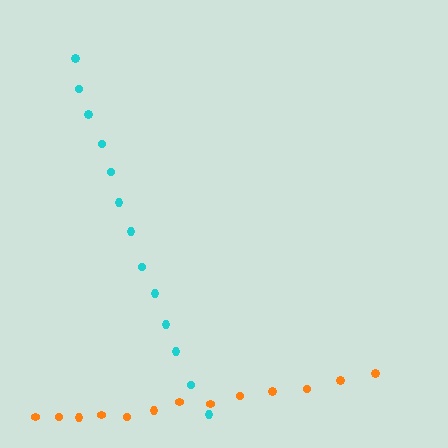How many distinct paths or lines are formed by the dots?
There are 2 distinct paths.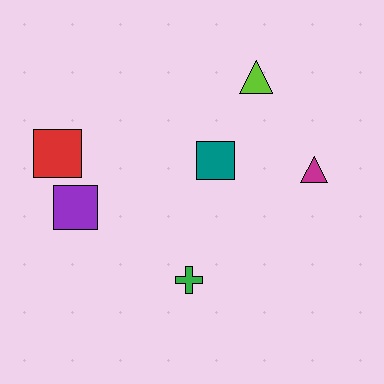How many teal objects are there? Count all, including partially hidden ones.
There is 1 teal object.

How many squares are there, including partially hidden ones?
There are 3 squares.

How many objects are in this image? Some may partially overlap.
There are 6 objects.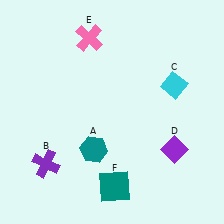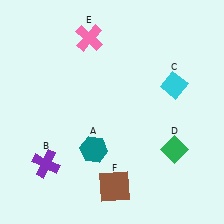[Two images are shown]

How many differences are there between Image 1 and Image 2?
There are 2 differences between the two images.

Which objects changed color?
D changed from purple to green. F changed from teal to brown.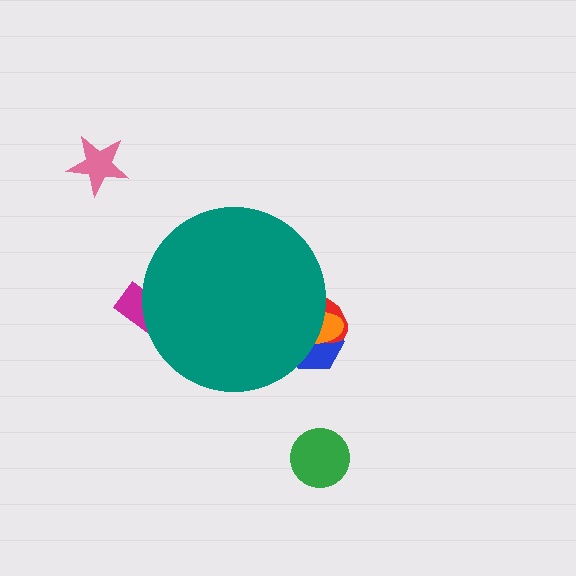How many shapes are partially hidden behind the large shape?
4 shapes are partially hidden.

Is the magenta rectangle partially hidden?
Yes, the magenta rectangle is partially hidden behind the teal circle.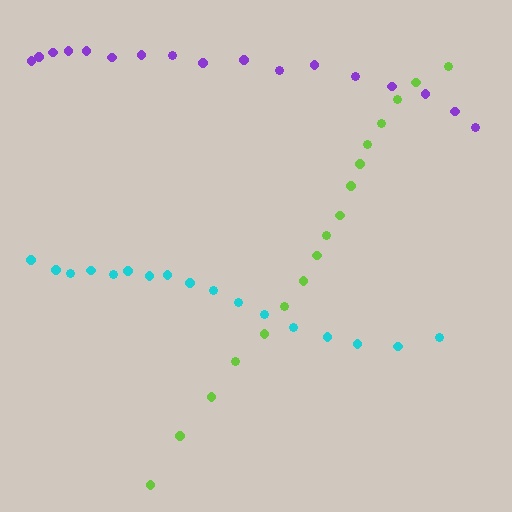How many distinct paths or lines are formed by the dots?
There are 3 distinct paths.